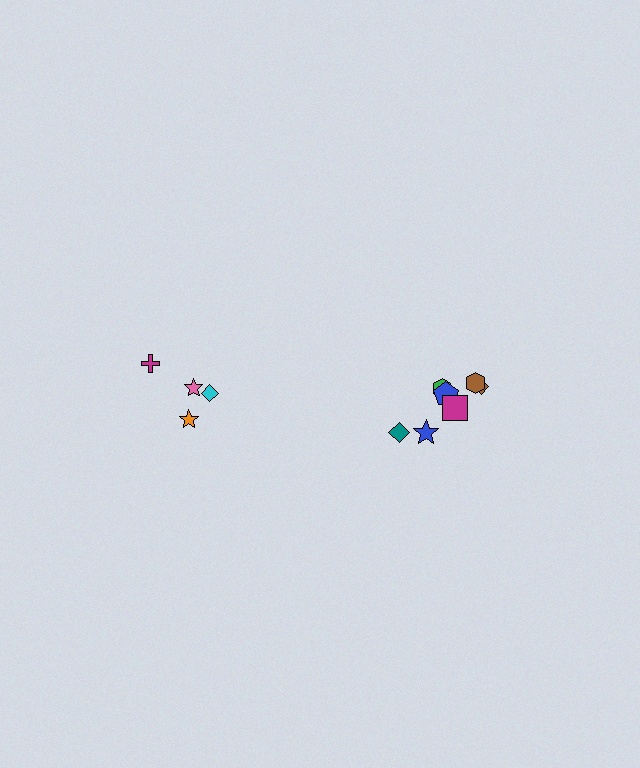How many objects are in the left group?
There are 4 objects.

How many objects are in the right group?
There are 7 objects.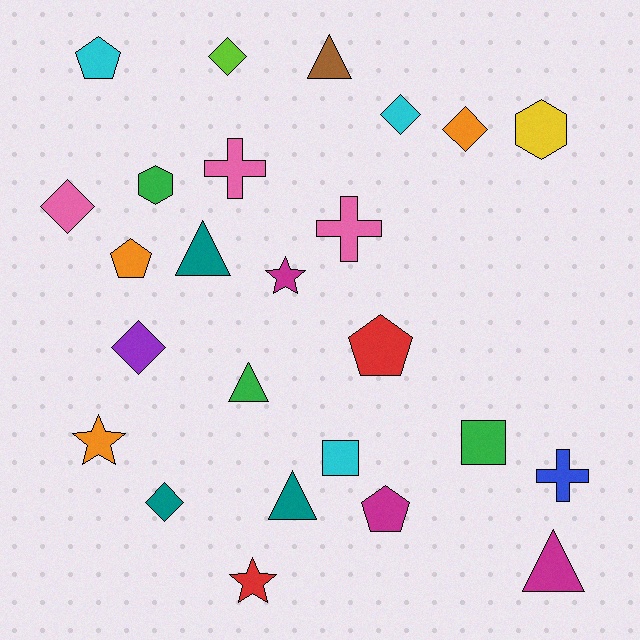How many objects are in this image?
There are 25 objects.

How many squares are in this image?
There are 2 squares.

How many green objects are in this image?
There are 3 green objects.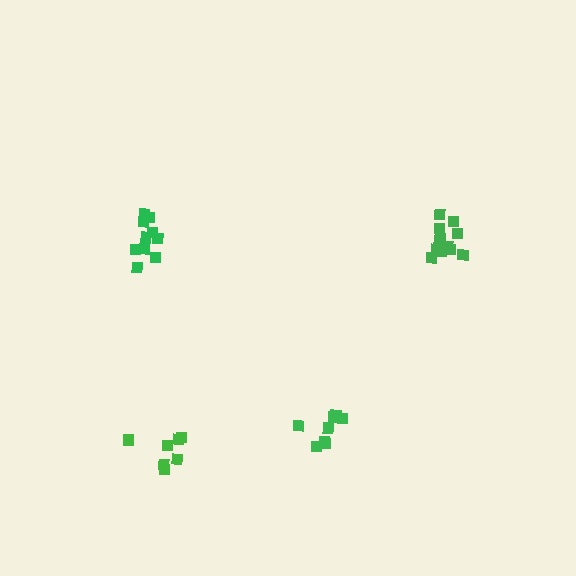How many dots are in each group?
Group 1: 10 dots, Group 2: 13 dots, Group 3: 7 dots, Group 4: 8 dots (38 total).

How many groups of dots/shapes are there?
There are 4 groups.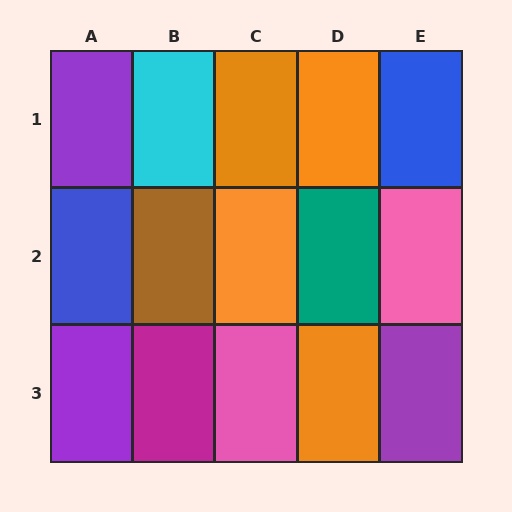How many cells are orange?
4 cells are orange.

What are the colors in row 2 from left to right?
Blue, brown, orange, teal, pink.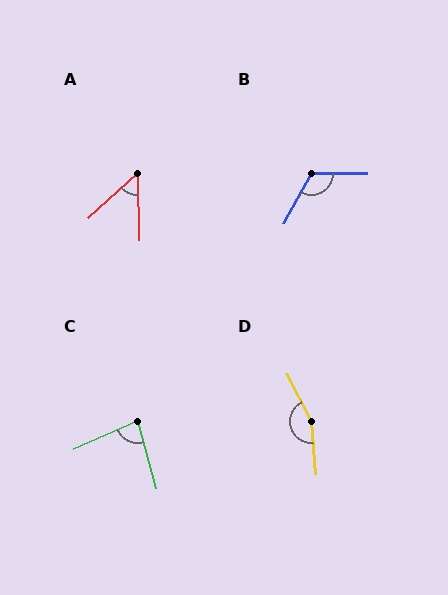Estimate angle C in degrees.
Approximately 81 degrees.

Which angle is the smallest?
A, at approximately 50 degrees.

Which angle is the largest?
D, at approximately 158 degrees.